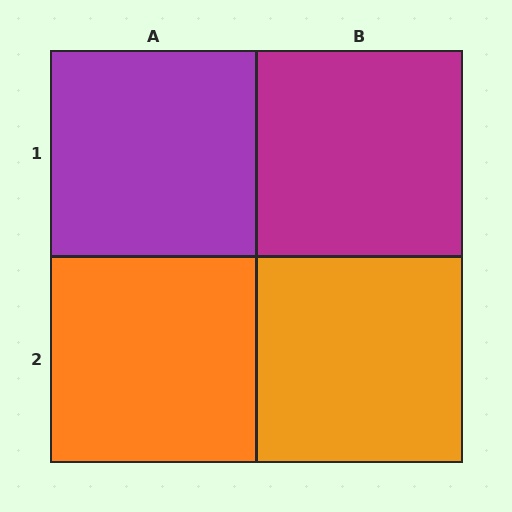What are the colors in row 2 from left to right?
Orange, orange.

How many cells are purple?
1 cell is purple.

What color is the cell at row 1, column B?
Magenta.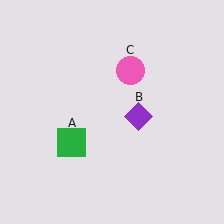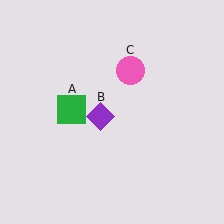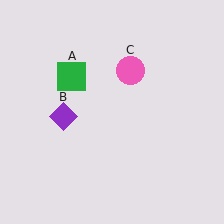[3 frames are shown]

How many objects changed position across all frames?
2 objects changed position: green square (object A), purple diamond (object B).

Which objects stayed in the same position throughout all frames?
Pink circle (object C) remained stationary.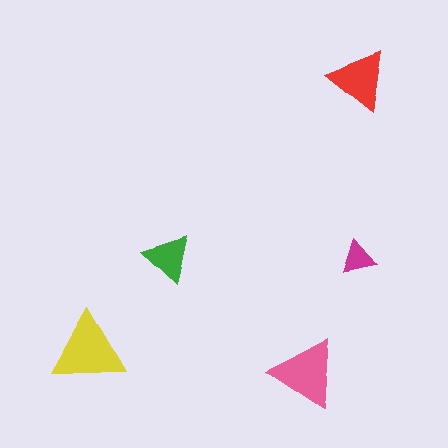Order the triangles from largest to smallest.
the yellow one, the pink one, the red one, the green one, the magenta one.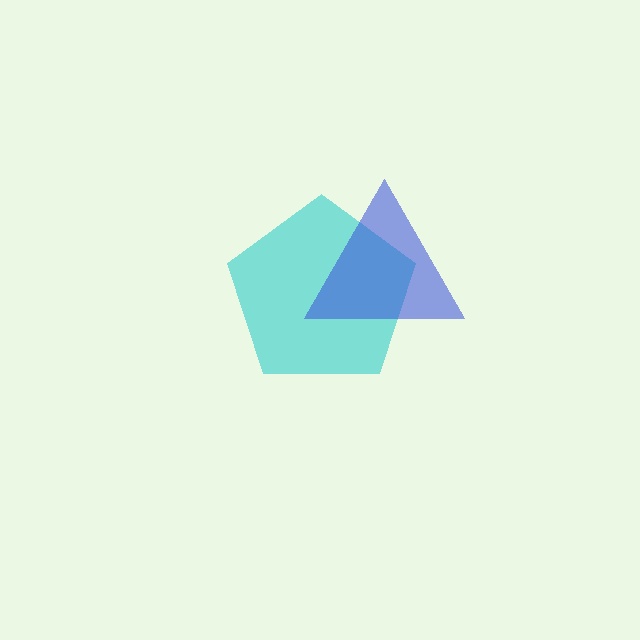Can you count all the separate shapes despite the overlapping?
Yes, there are 2 separate shapes.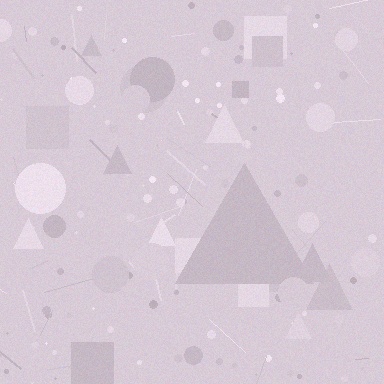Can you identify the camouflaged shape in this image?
The camouflaged shape is a triangle.